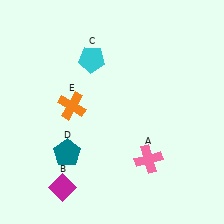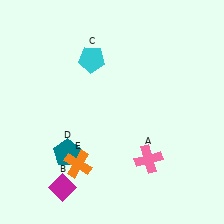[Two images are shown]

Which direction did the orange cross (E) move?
The orange cross (E) moved down.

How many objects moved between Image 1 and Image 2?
1 object moved between the two images.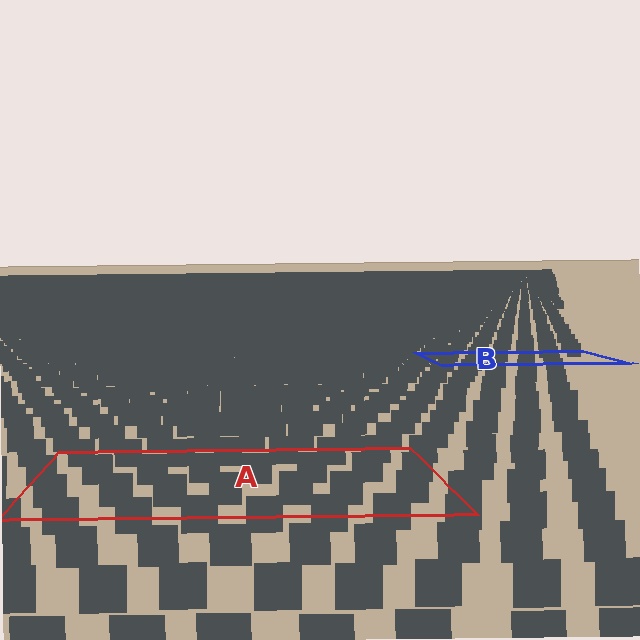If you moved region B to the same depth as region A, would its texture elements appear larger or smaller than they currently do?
They would appear larger. At a closer depth, the same texture elements are projected at a bigger on-screen size.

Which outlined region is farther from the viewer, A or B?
Region B is farther from the viewer — the texture elements inside it appear smaller and more densely packed.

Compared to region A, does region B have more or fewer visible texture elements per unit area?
Region B has more texture elements per unit area — they are packed more densely because it is farther away.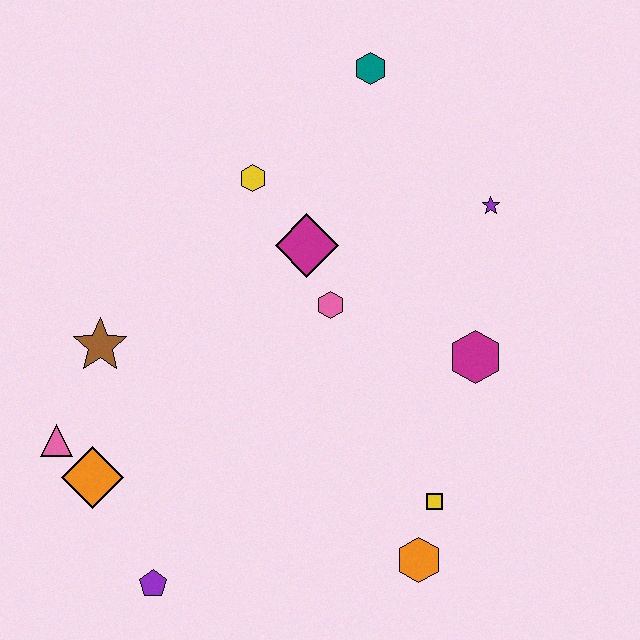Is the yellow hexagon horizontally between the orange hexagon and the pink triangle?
Yes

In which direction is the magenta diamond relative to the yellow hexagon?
The magenta diamond is below the yellow hexagon.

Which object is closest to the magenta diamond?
The pink hexagon is closest to the magenta diamond.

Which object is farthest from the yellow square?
The teal hexagon is farthest from the yellow square.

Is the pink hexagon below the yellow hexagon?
Yes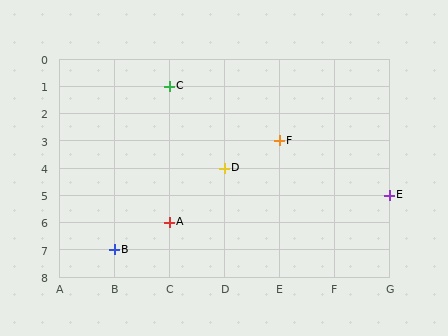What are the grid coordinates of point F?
Point F is at grid coordinates (E, 3).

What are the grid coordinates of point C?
Point C is at grid coordinates (C, 1).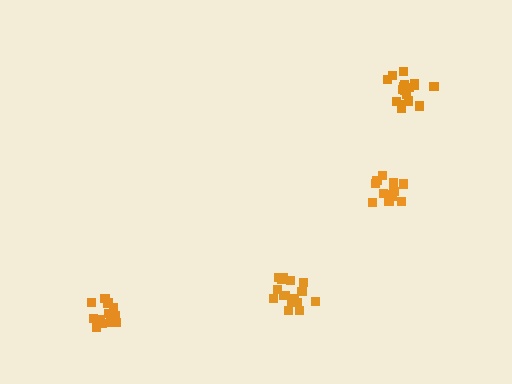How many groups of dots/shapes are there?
There are 4 groups.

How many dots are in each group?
Group 1: 17 dots, Group 2: 12 dots, Group 3: 17 dots, Group 4: 15 dots (61 total).